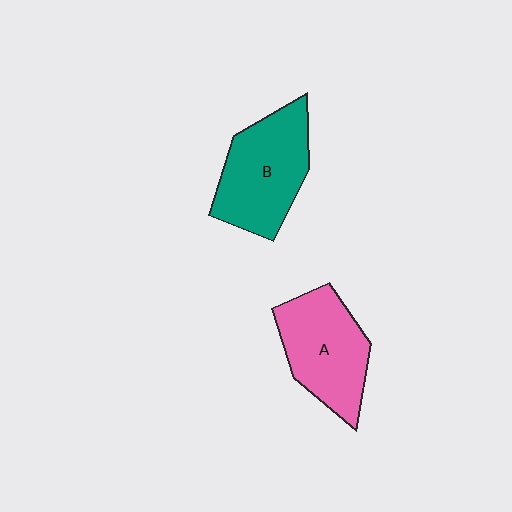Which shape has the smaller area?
Shape A (pink).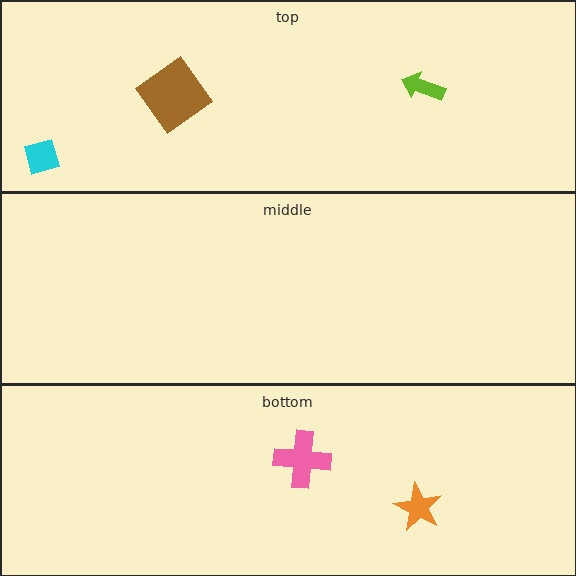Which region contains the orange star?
The bottom region.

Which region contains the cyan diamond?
The top region.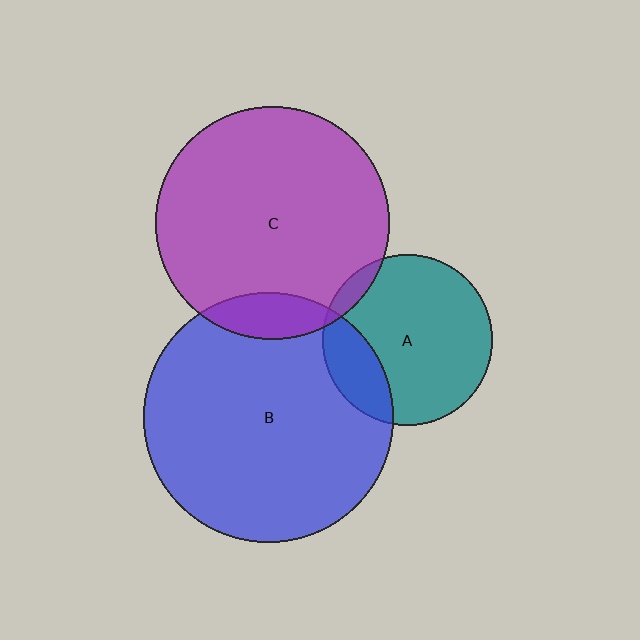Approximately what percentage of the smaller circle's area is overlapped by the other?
Approximately 5%.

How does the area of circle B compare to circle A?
Approximately 2.1 times.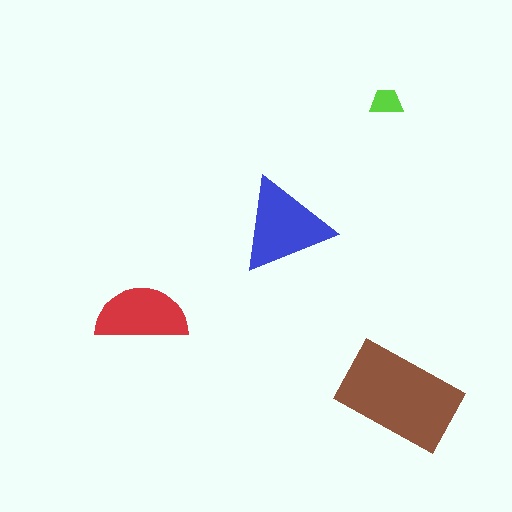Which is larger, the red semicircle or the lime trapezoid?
The red semicircle.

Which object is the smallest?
The lime trapezoid.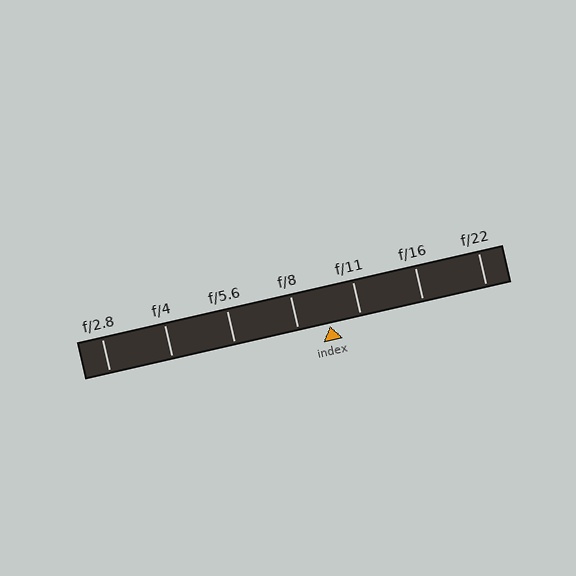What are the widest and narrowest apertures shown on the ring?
The widest aperture shown is f/2.8 and the narrowest is f/22.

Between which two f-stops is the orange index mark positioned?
The index mark is between f/8 and f/11.